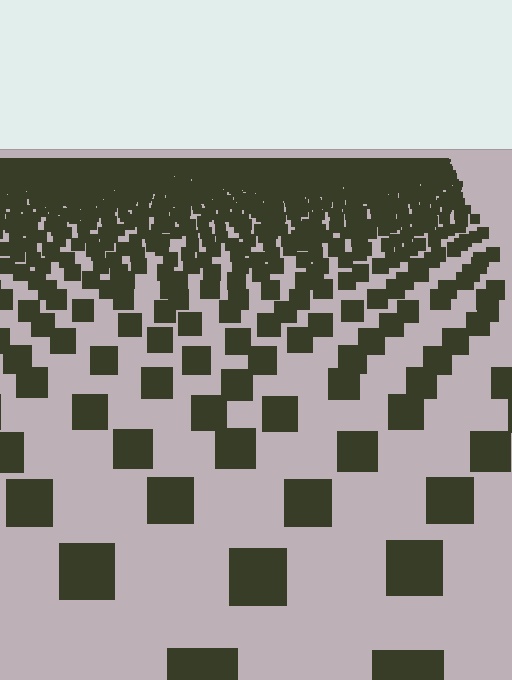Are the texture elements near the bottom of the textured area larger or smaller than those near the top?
Larger. Near the bottom, elements are closer to the viewer and appear at a bigger on-screen size.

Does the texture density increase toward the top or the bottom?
Density increases toward the top.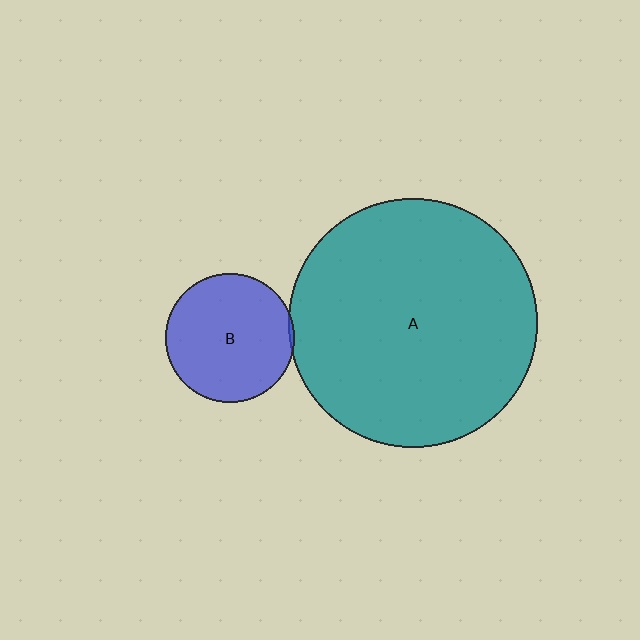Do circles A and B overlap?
Yes.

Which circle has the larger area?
Circle A (teal).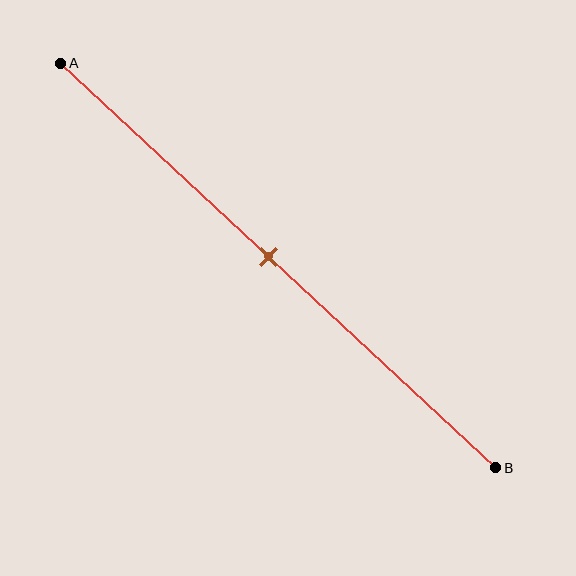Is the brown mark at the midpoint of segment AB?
Yes, the mark is approximately at the midpoint.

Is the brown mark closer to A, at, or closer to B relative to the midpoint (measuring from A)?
The brown mark is approximately at the midpoint of segment AB.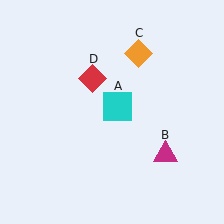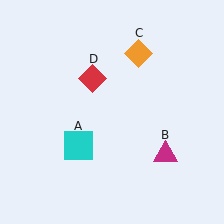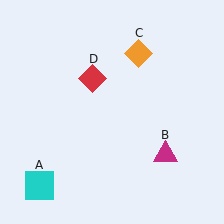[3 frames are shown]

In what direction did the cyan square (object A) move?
The cyan square (object A) moved down and to the left.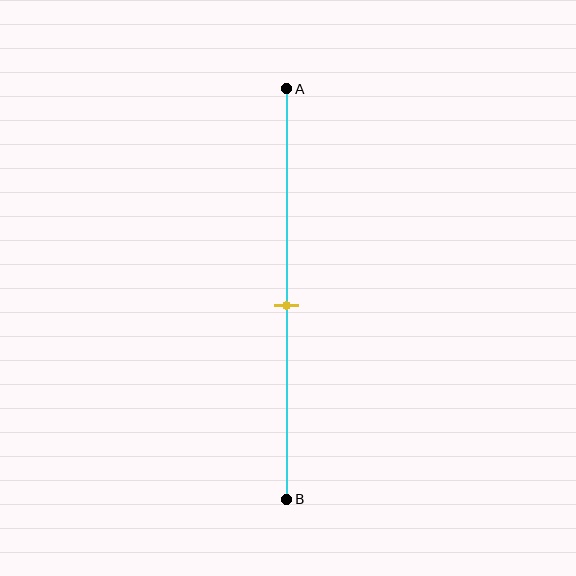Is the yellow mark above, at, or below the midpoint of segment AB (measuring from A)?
The yellow mark is approximately at the midpoint of segment AB.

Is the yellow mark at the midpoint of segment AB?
Yes, the mark is approximately at the midpoint.